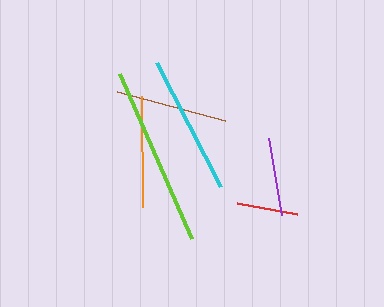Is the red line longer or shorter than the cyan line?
The cyan line is longer than the red line.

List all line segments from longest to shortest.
From longest to shortest: lime, cyan, brown, orange, purple, red.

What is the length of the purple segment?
The purple segment is approximately 78 pixels long.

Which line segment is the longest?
The lime line is the longest at approximately 180 pixels.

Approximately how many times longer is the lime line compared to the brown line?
The lime line is approximately 1.6 times the length of the brown line.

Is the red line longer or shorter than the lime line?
The lime line is longer than the red line.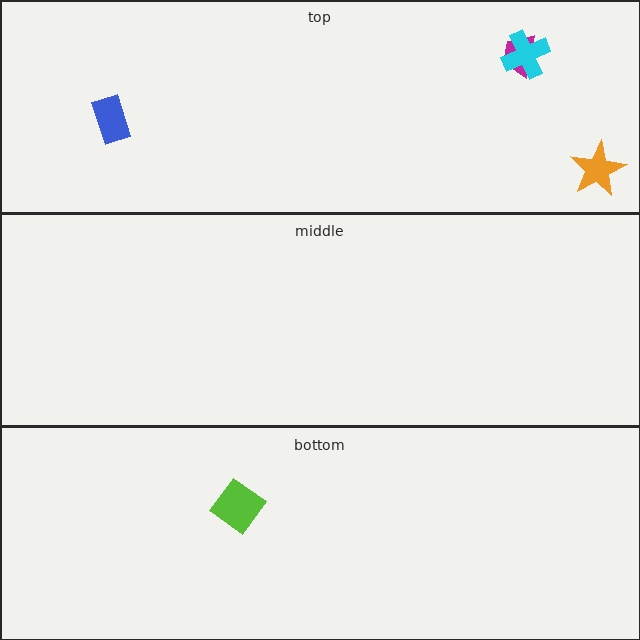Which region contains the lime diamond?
The bottom region.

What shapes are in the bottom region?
The lime diamond.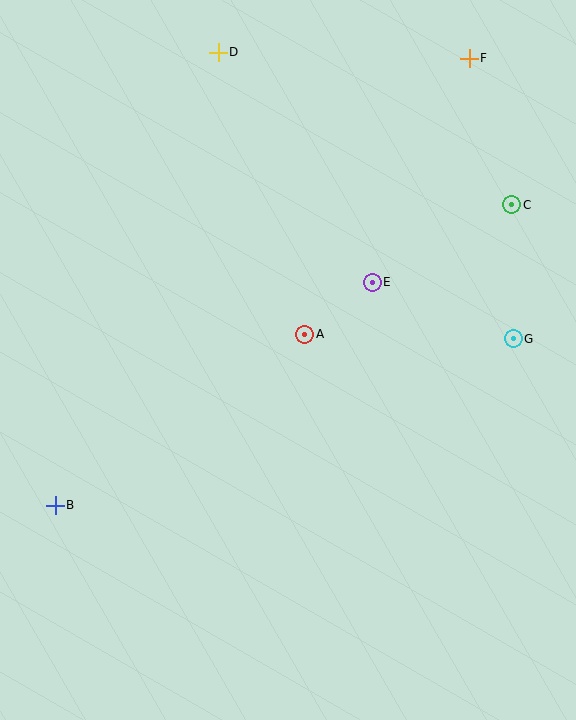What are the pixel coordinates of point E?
Point E is at (372, 282).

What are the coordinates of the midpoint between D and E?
The midpoint between D and E is at (295, 167).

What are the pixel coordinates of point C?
Point C is at (512, 205).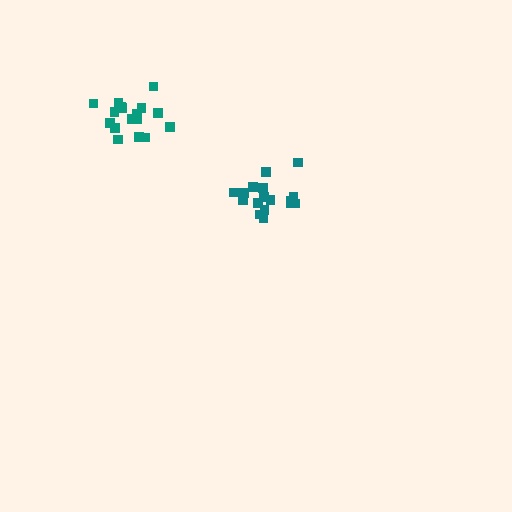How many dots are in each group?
Group 1: 17 dots, Group 2: 18 dots (35 total).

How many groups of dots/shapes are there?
There are 2 groups.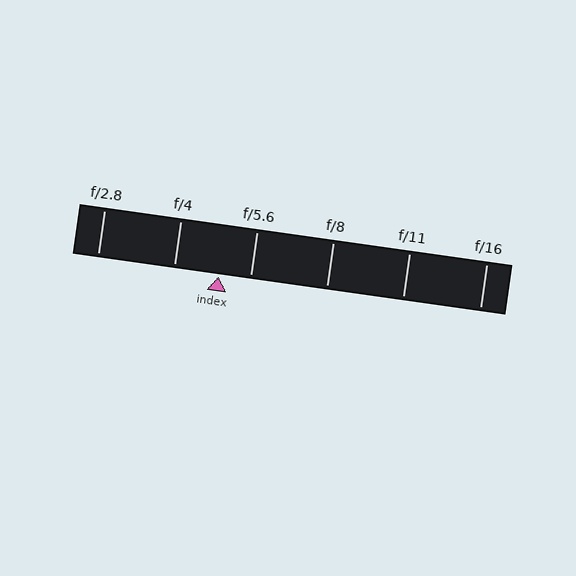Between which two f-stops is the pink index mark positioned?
The index mark is between f/4 and f/5.6.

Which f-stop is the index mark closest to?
The index mark is closest to f/5.6.